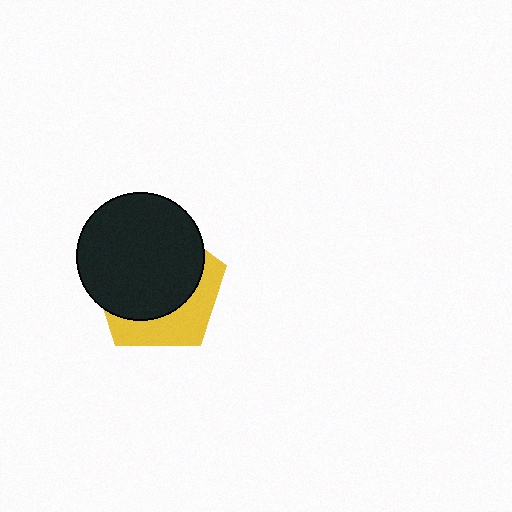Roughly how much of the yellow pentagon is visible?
A small part of it is visible (roughly 34%).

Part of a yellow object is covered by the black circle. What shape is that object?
It is a pentagon.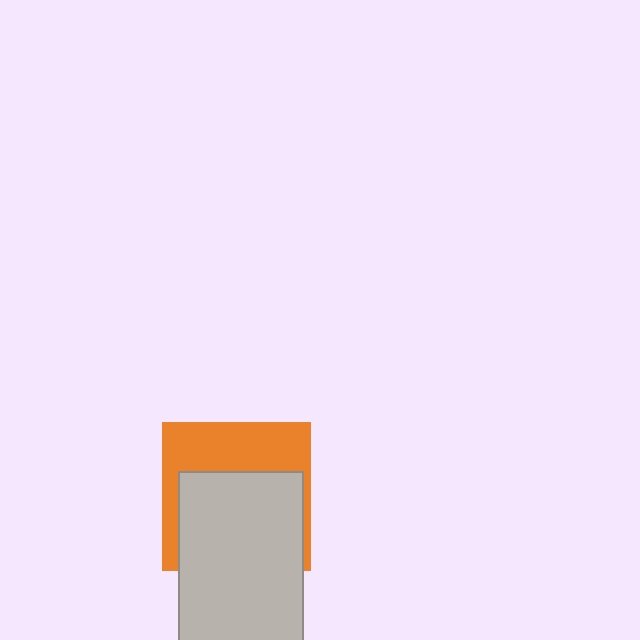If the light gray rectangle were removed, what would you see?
You would see the complete orange square.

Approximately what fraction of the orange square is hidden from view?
Roughly 56% of the orange square is hidden behind the light gray rectangle.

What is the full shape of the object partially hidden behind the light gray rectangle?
The partially hidden object is an orange square.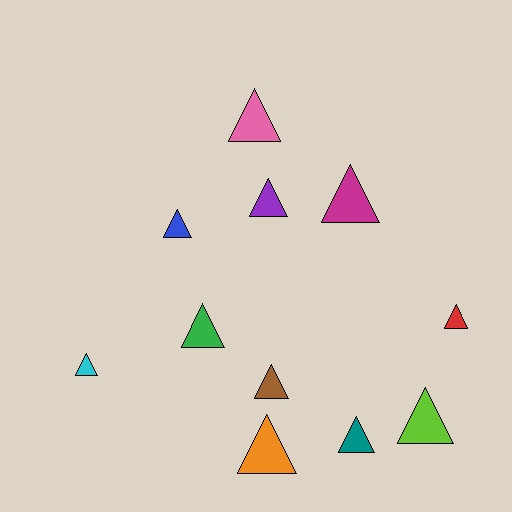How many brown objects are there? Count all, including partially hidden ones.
There is 1 brown object.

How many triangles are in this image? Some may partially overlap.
There are 11 triangles.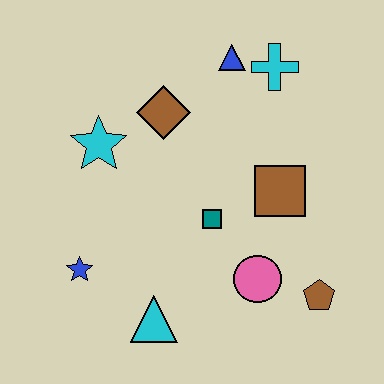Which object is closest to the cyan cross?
The blue triangle is closest to the cyan cross.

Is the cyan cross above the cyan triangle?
Yes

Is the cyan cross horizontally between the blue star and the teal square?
No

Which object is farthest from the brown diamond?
The brown pentagon is farthest from the brown diamond.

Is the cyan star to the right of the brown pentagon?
No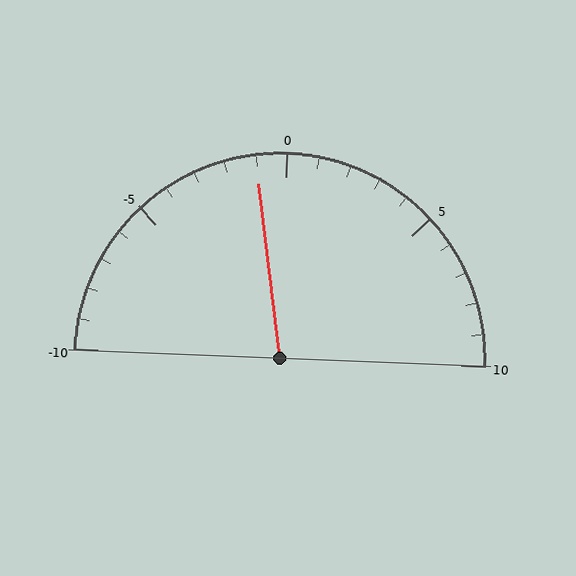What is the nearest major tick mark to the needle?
The nearest major tick mark is 0.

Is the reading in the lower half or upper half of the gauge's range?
The reading is in the lower half of the range (-10 to 10).